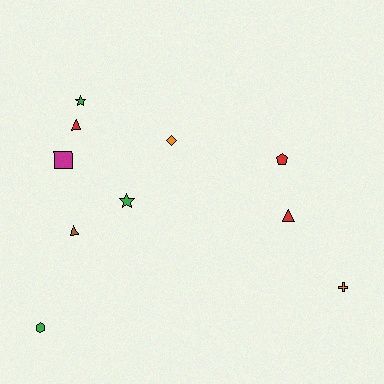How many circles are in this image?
There are no circles.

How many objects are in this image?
There are 10 objects.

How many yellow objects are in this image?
There are no yellow objects.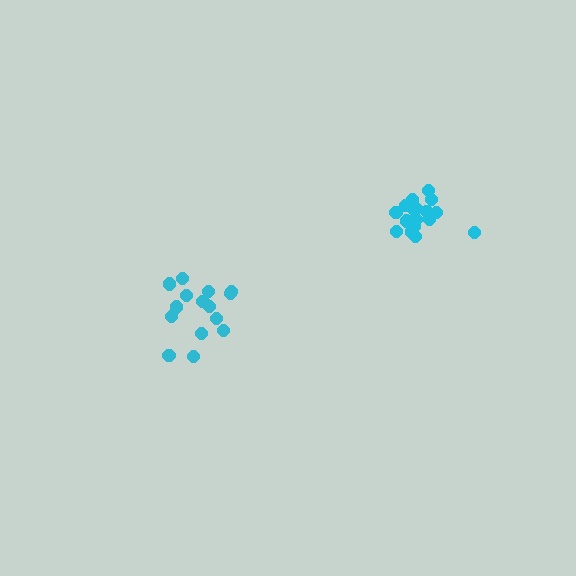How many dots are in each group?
Group 1: 18 dots, Group 2: 15 dots (33 total).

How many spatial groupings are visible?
There are 2 spatial groupings.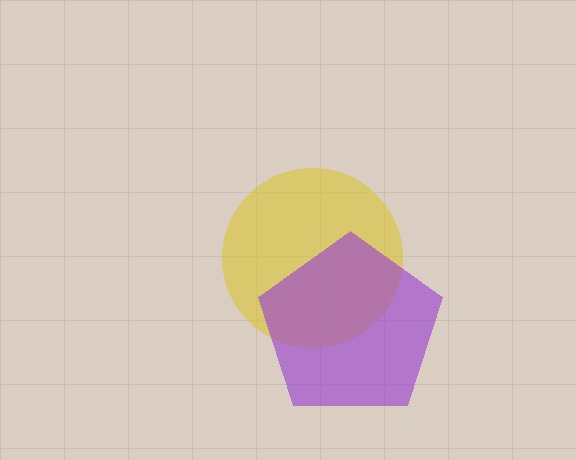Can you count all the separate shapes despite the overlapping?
Yes, there are 2 separate shapes.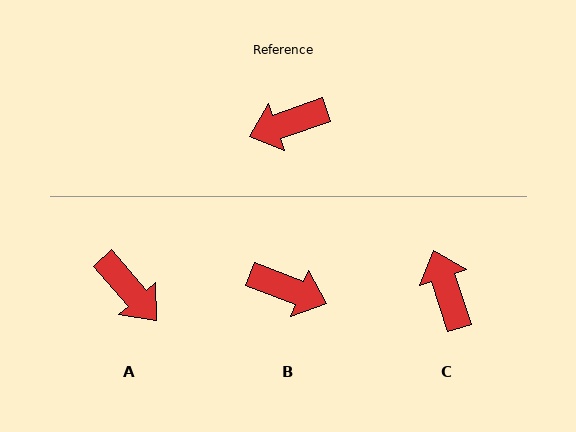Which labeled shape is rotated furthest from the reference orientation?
B, about 139 degrees away.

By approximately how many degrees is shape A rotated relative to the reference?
Approximately 111 degrees counter-clockwise.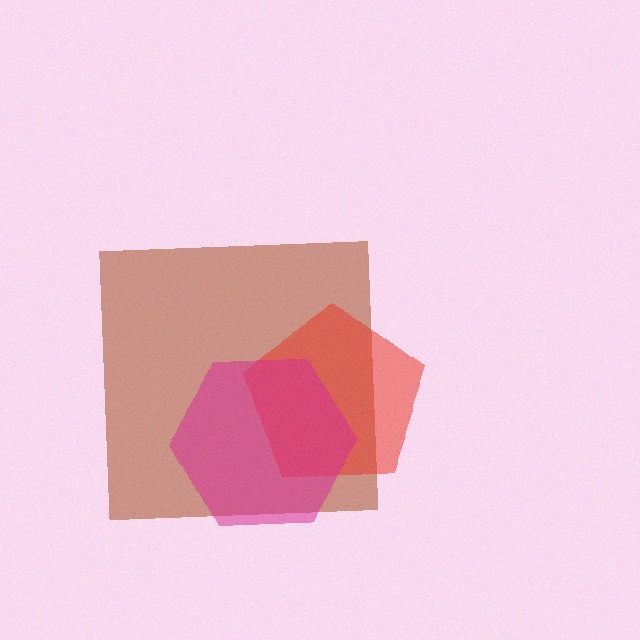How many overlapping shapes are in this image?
There are 3 overlapping shapes in the image.